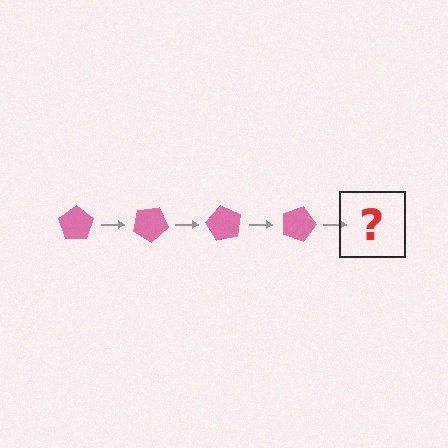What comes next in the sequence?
The next element should be a pink pentagon rotated 120 degrees.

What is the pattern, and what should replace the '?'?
The pattern is that the pentagon rotates 30 degrees each step. The '?' should be a pink pentagon rotated 120 degrees.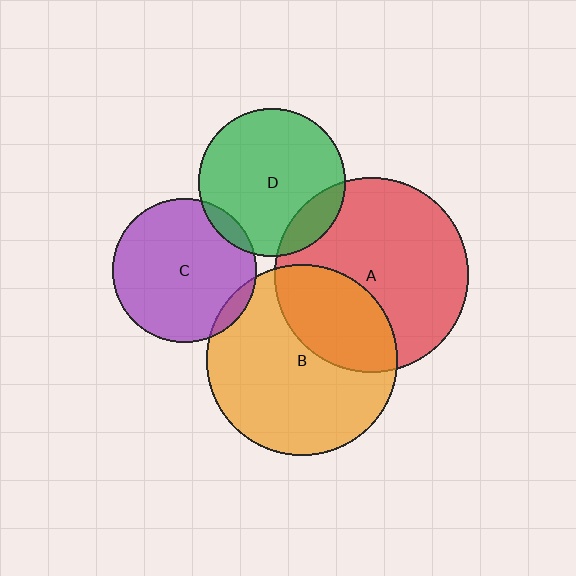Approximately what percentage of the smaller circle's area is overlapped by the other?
Approximately 30%.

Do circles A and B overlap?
Yes.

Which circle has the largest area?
Circle A (red).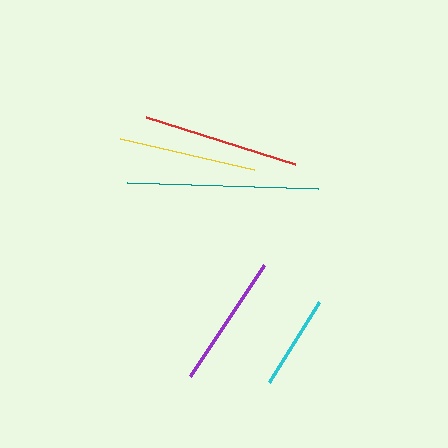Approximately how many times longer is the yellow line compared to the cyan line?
The yellow line is approximately 1.5 times the length of the cyan line.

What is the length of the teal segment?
The teal segment is approximately 191 pixels long.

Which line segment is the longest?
The teal line is the longest at approximately 191 pixels.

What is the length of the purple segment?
The purple segment is approximately 133 pixels long.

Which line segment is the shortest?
The cyan line is the shortest at approximately 94 pixels.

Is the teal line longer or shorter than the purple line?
The teal line is longer than the purple line.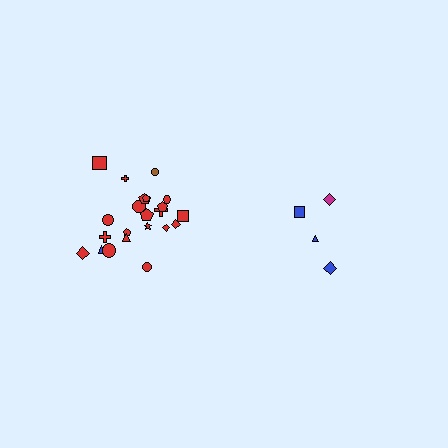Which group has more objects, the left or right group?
The left group.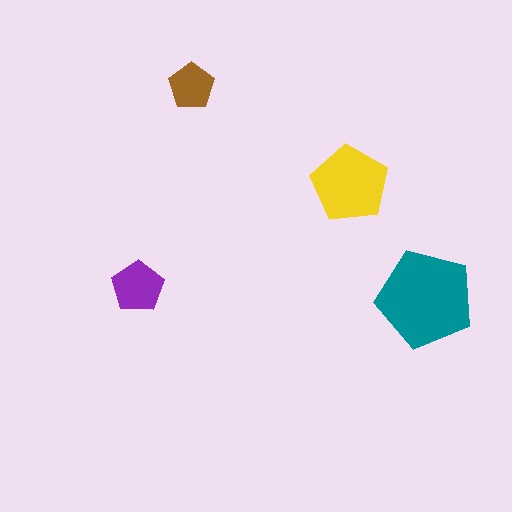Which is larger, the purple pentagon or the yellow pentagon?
The yellow one.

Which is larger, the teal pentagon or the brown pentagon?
The teal one.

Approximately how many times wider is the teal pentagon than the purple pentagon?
About 2 times wider.